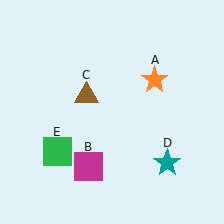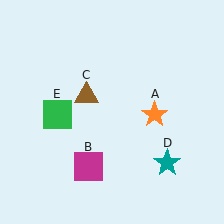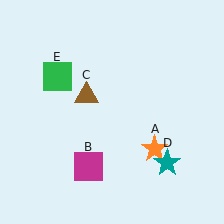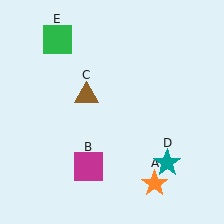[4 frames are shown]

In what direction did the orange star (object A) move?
The orange star (object A) moved down.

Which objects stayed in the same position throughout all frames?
Magenta square (object B) and brown triangle (object C) and teal star (object D) remained stationary.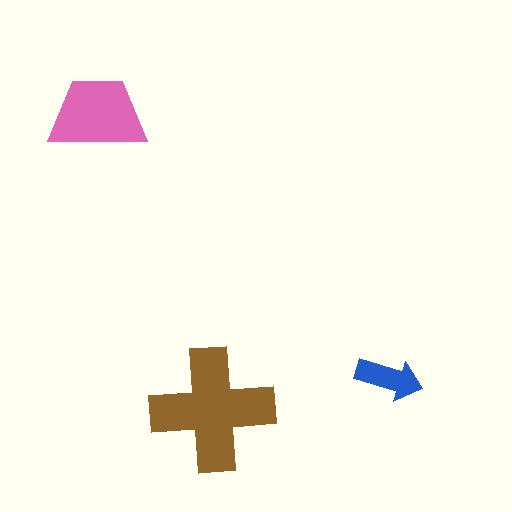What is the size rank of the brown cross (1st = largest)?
1st.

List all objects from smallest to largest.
The blue arrow, the pink trapezoid, the brown cross.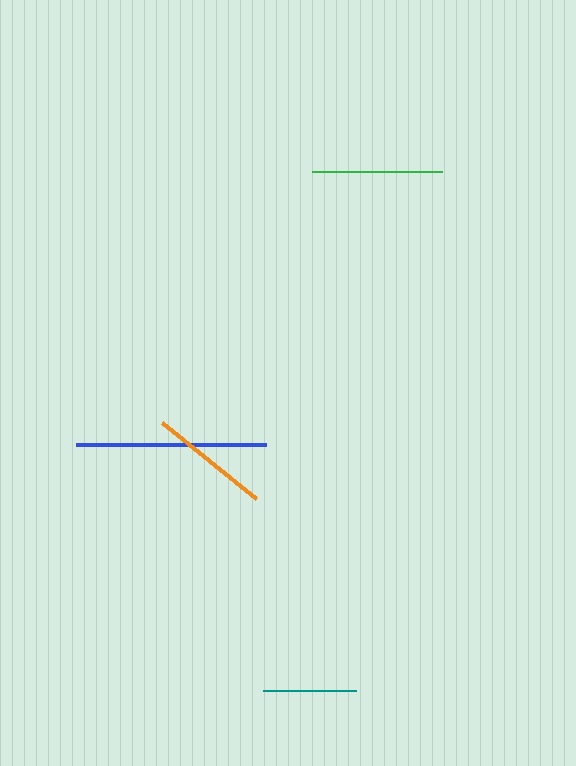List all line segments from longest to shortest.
From longest to shortest: blue, green, orange, teal.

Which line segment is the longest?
The blue line is the longest at approximately 190 pixels.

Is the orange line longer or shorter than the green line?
The green line is longer than the orange line.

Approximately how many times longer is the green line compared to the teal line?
The green line is approximately 1.4 times the length of the teal line.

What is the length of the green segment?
The green segment is approximately 131 pixels long.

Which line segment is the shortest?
The teal line is the shortest at approximately 93 pixels.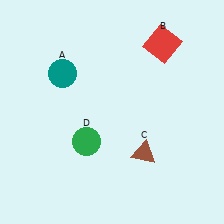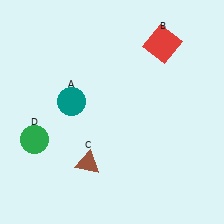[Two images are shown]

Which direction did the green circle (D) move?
The green circle (D) moved left.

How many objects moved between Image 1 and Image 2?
3 objects moved between the two images.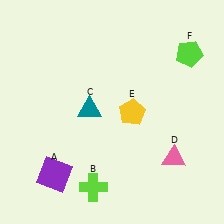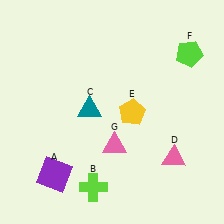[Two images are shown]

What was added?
A pink triangle (G) was added in Image 2.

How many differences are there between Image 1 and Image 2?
There is 1 difference between the two images.